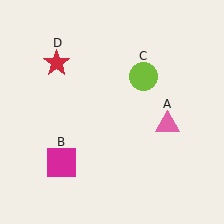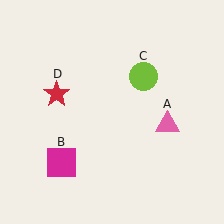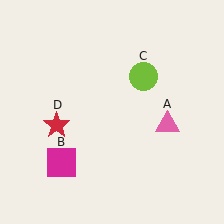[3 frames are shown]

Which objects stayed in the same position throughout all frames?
Pink triangle (object A) and magenta square (object B) and lime circle (object C) remained stationary.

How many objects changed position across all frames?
1 object changed position: red star (object D).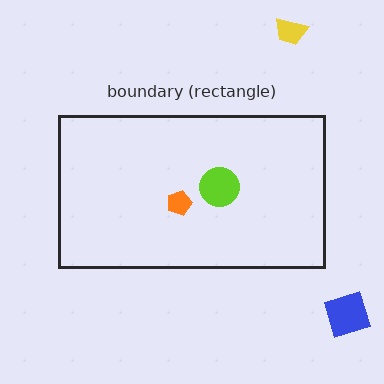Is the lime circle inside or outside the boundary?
Inside.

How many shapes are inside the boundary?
2 inside, 2 outside.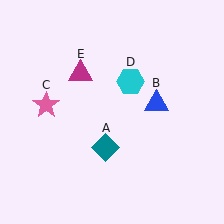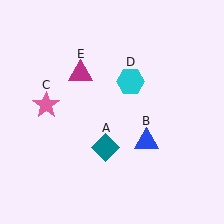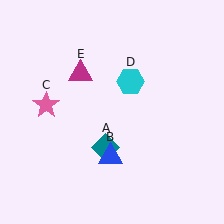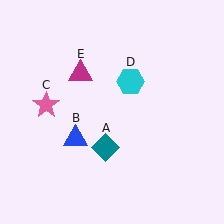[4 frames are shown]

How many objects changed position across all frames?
1 object changed position: blue triangle (object B).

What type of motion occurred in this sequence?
The blue triangle (object B) rotated clockwise around the center of the scene.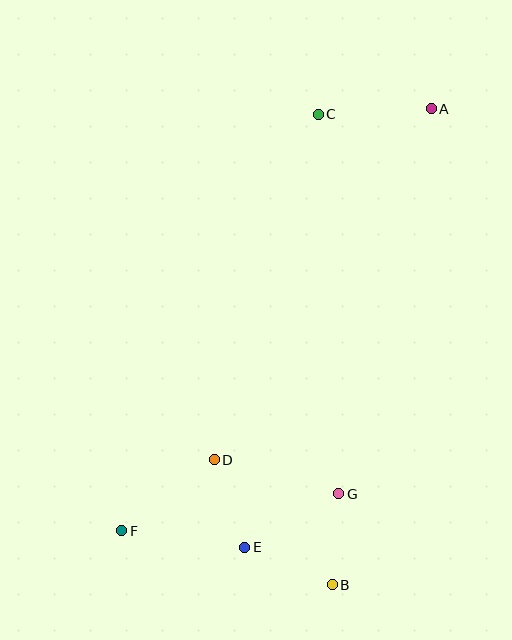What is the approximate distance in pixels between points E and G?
The distance between E and G is approximately 108 pixels.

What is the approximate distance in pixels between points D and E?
The distance between D and E is approximately 93 pixels.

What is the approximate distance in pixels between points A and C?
The distance between A and C is approximately 113 pixels.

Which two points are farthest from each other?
Points A and F are farthest from each other.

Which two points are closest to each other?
Points B and G are closest to each other.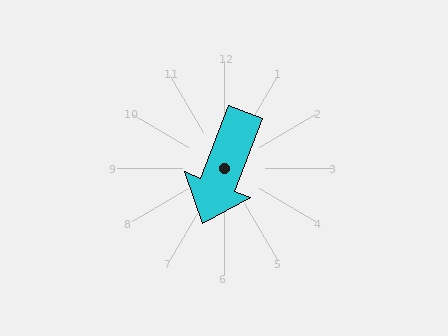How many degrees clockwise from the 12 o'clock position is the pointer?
Approximately 201 degrees.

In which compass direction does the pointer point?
South.